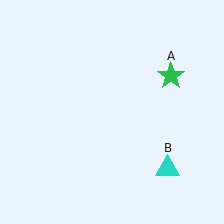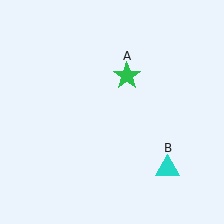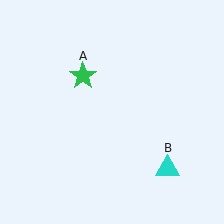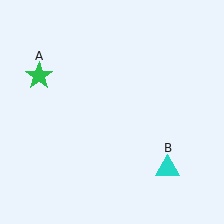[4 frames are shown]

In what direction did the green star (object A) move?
The green star (object A) moved left.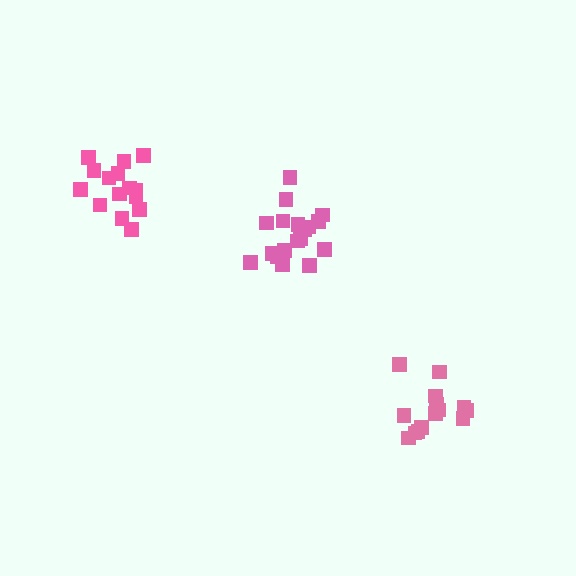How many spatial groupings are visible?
There are 3 spatial groupings.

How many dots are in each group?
Group 1: 18 dots, Group 2: 14 dots, Group 3: 15 dots (47 total).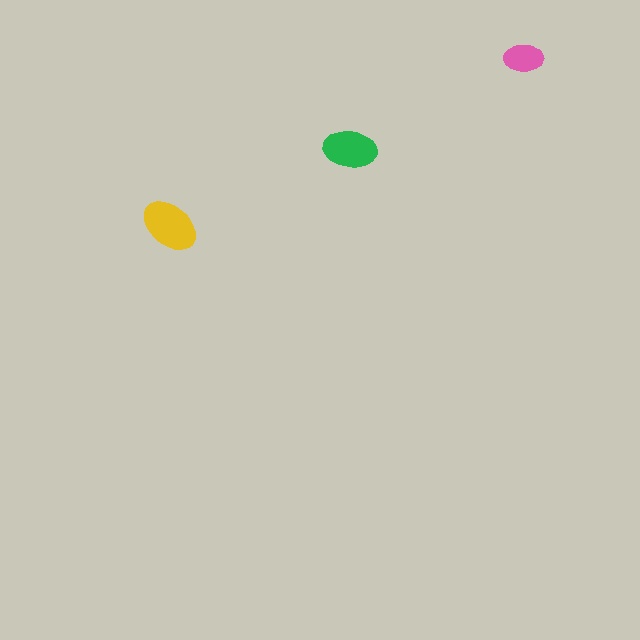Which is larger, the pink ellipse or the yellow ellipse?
The yellow one.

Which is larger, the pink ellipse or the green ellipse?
The green one.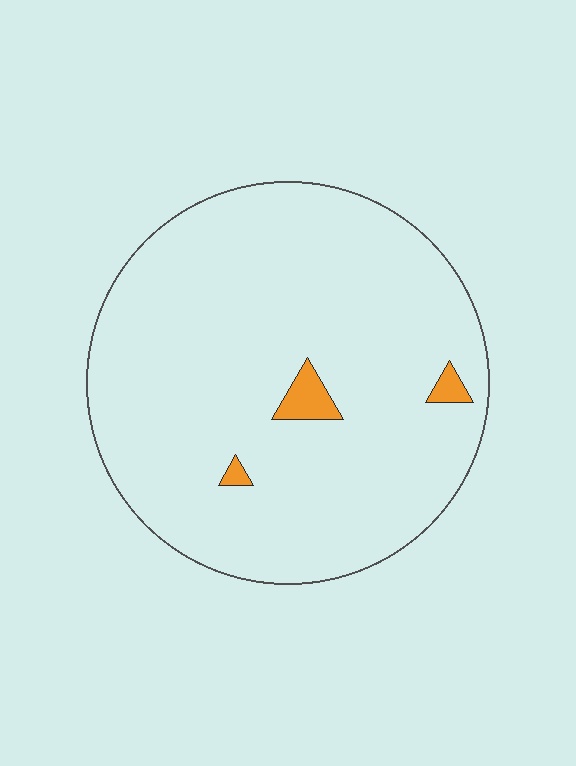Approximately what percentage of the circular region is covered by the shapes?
Approximately 5%.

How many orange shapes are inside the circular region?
3.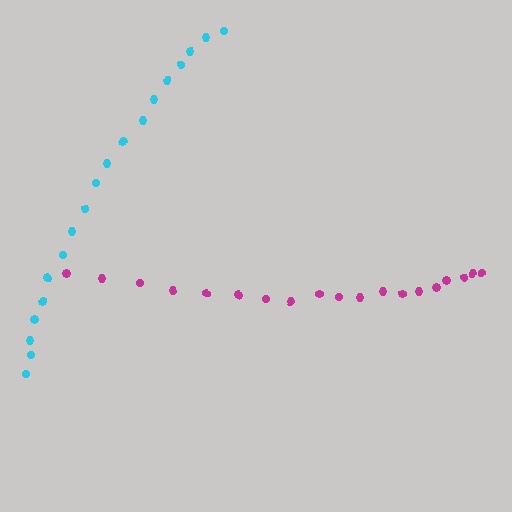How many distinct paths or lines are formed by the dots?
There are 2 distinct paths.